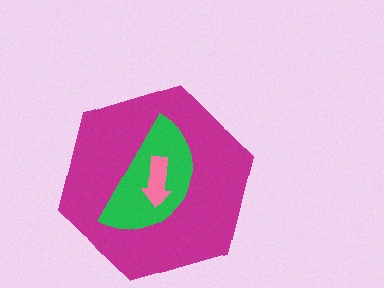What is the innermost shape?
The pink arrow.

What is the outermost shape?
The magenta hexagon.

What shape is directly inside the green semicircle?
The pink arrow.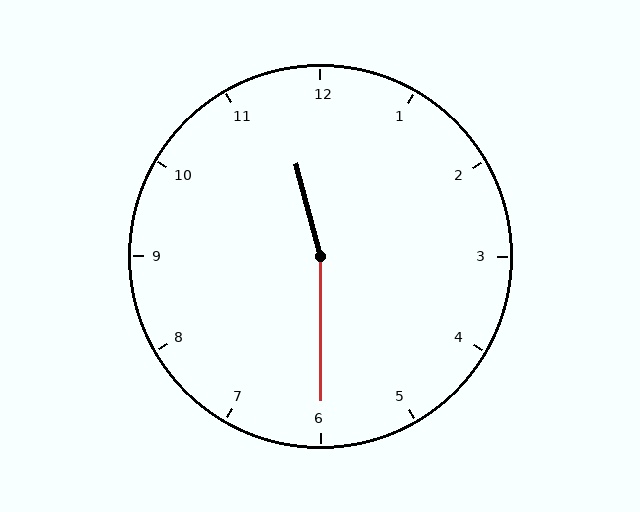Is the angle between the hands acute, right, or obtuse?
It is obtuse.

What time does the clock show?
11:30.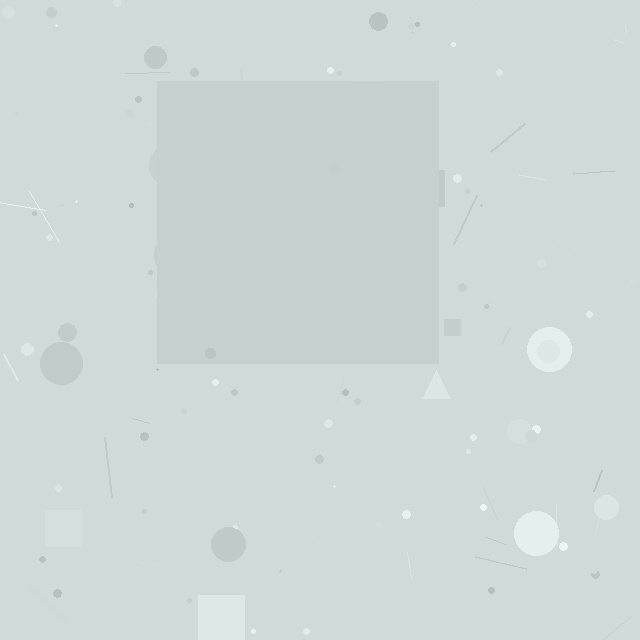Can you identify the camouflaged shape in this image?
The camouflaged shape is a square.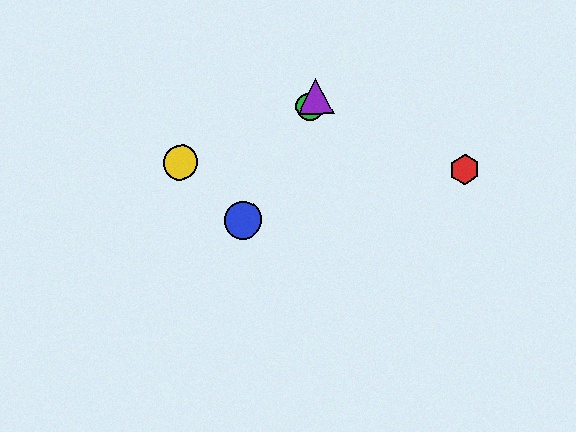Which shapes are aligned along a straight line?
The blue circle, the green circle, the purple triangle are aligned along a straight line.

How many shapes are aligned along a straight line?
3 shapes (the blue circle, the green circle, the purple triangle) are aligned along a straight line.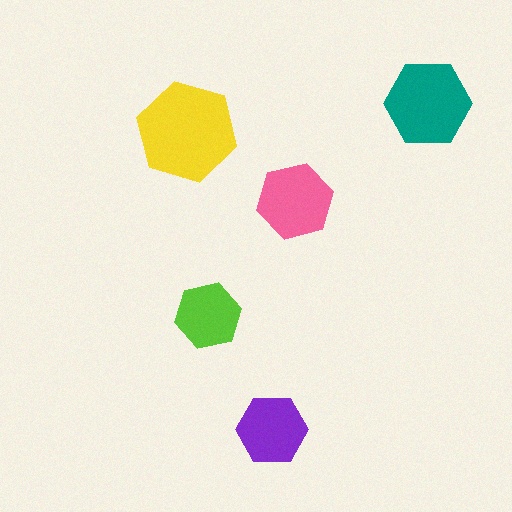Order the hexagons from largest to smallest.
the yellow one, the teal one, the pink one, the purple one, the lime one.